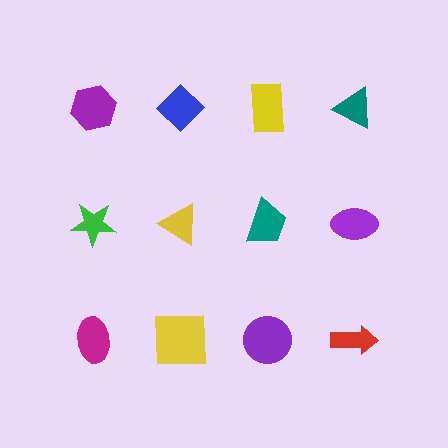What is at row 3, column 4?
A red arrow.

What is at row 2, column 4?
A purple ellipse.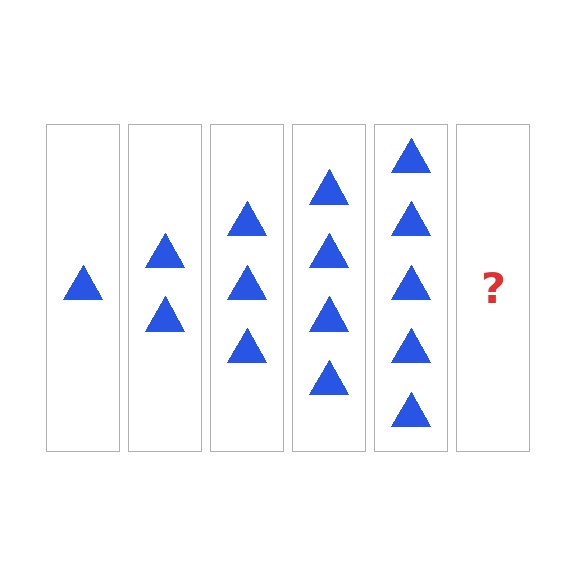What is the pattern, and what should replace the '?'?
The pattern is that each step adds one more triangle. The '?' should be 6 triangles.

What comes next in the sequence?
The next element should be 6 triangles.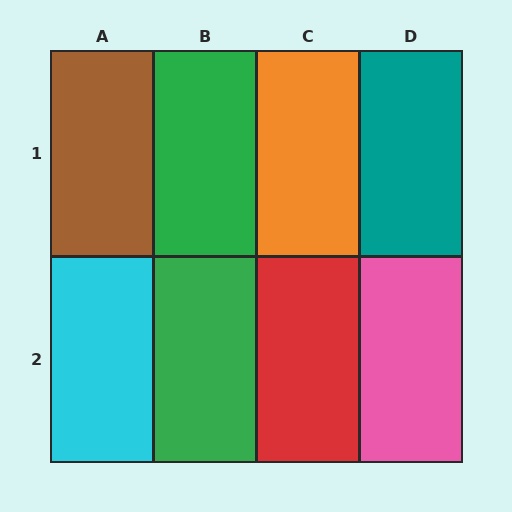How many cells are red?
1 cell is red.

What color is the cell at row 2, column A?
Cyan.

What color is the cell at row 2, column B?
Green.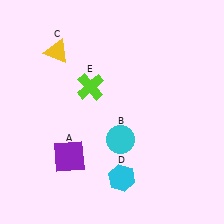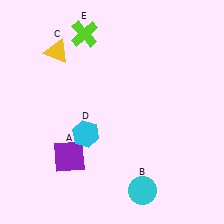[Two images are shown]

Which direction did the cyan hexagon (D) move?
The cyan hexagon (D) moved up.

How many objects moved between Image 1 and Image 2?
3 objects moved between the two images.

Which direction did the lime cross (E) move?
The lime cross (E) moved up.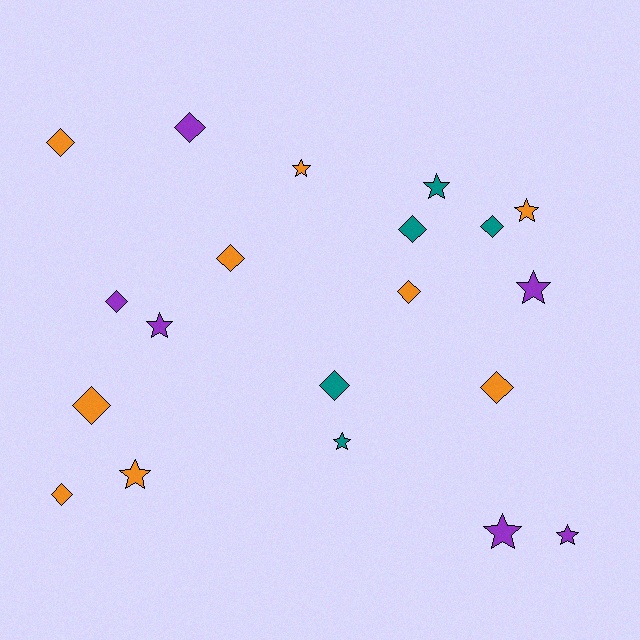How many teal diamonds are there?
There are 3 teal diamonds.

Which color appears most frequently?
Orange, with 9 objects.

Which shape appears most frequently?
Diamond, with 11 objects.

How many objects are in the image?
There are 20 objects.